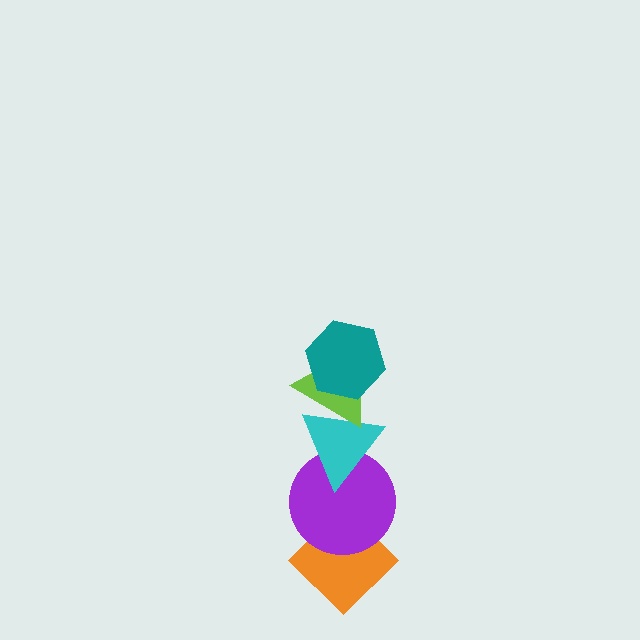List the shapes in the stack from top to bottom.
From top to bottom: the teal hexagon, the lime triangle, the cyan triangle, the purple circle, the orange diamond.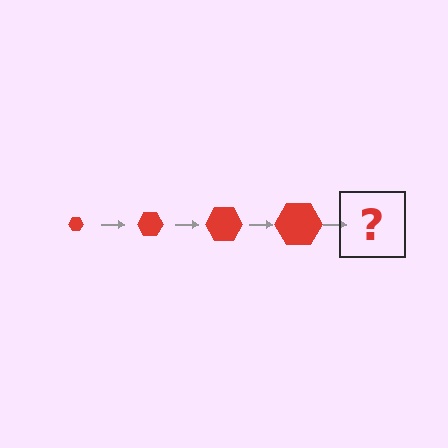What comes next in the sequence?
The next element should be a red hexagon, larger than the previous one.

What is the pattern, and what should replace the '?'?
The pattern is that the hexagon gets progressively larger each step. The '?' should be a red hexagon, larger than the previous one.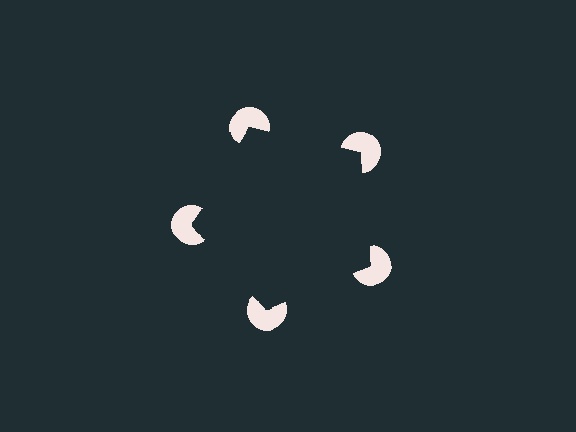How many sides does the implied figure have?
5 sides.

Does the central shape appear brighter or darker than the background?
It typically appears slightly darker than the background, even though no actual brightness change is drawn.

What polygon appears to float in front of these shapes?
An illusory pentagon — its edges are inferred from the aligned wedge cuts in the pac-man discs, not physically drawn.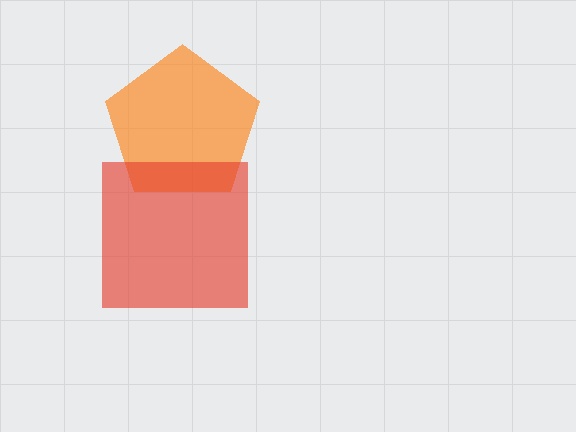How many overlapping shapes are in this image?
There are 2 overlapping shapes in the image.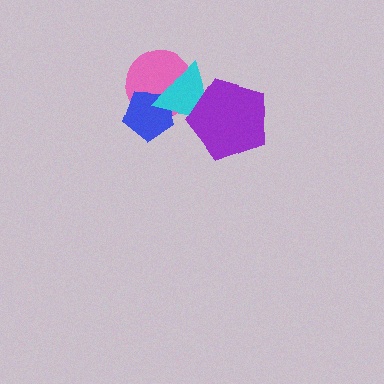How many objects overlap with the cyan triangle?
3 objects overlap with the cyan triangle.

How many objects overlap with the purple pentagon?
1 object overlaps with the purple pentagon.